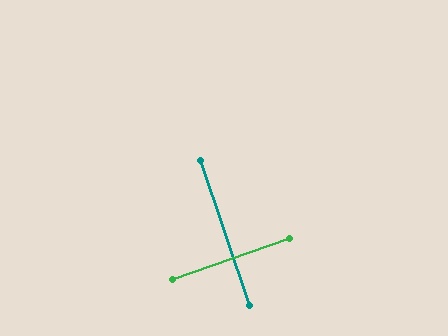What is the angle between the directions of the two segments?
Approximately 89 degrees.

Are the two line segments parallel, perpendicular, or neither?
Perpendicular — they meet at approximately 89°.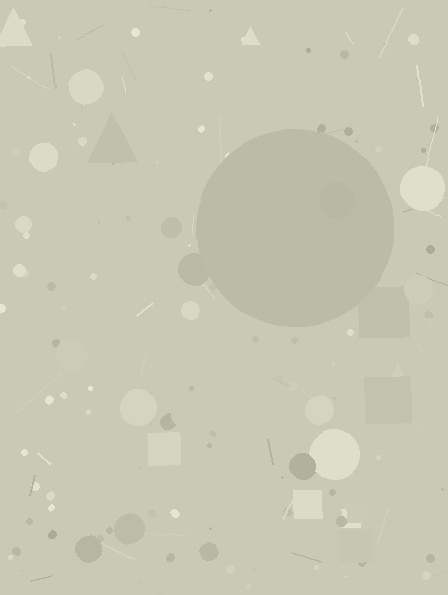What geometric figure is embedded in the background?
A circle is embedded in the background.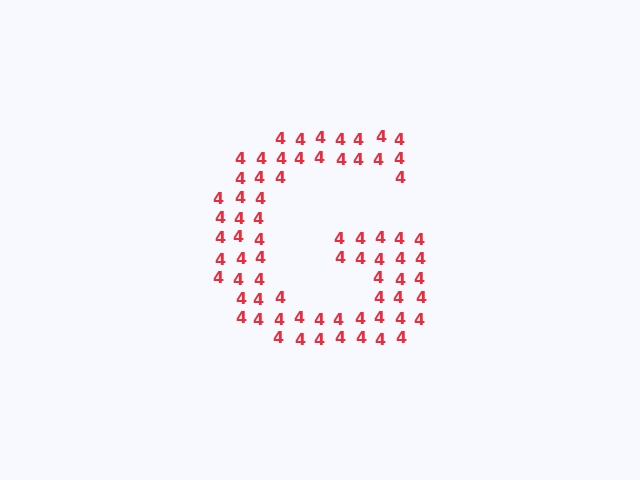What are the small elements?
The small elements are digit 4's.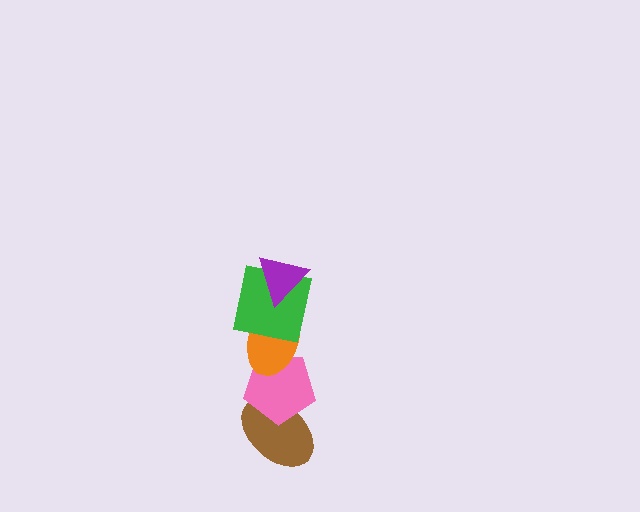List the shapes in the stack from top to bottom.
From top to bottom: the purple triangle, the green square, the orange ellipse, the pink pentagon, the brown ellipse.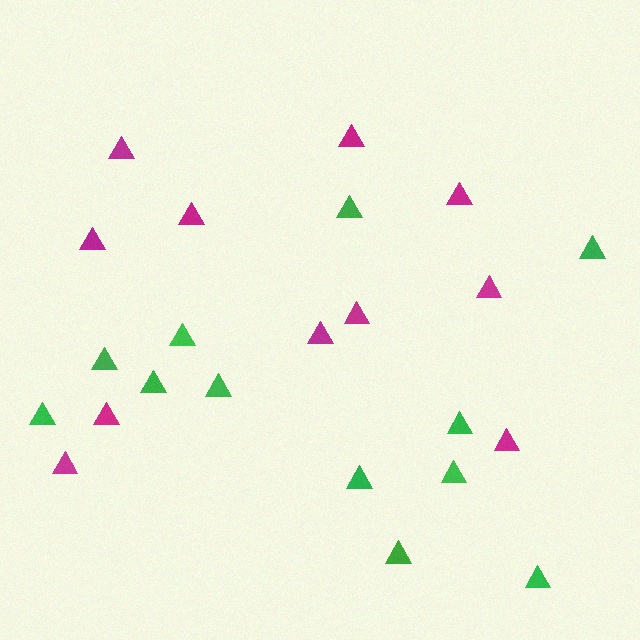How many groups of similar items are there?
There are 2 groups: one group of green triangles (12) and one group of magenta triangles (11).